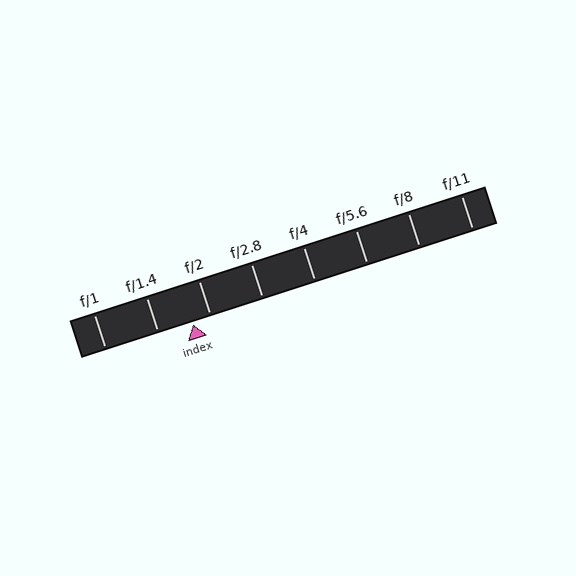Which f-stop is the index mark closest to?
The index mark is closest to f/2.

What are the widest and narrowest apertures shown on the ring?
The widest aperture shown is f/1 and the narrowest is f/11.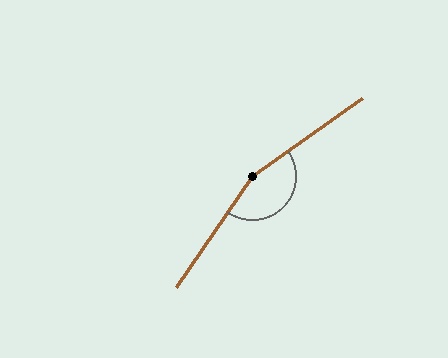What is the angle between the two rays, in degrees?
Approximately 159 degrees.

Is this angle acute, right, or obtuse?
It is obtuse.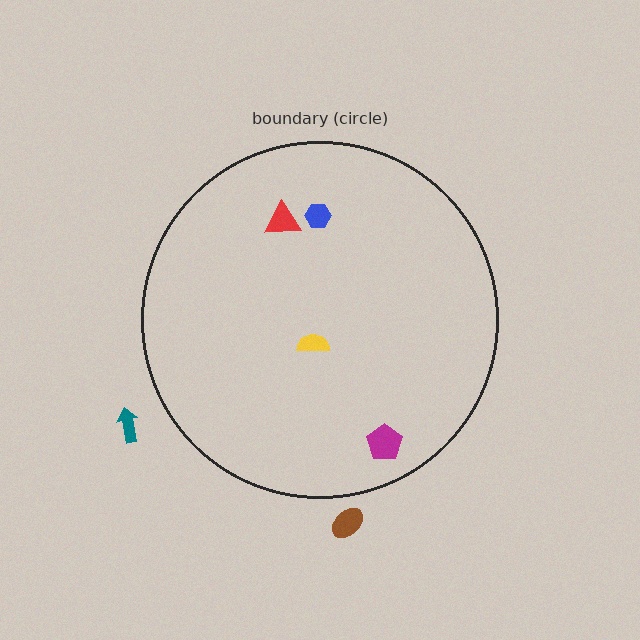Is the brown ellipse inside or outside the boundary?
Outside.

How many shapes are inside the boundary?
4 inside, 2 outside.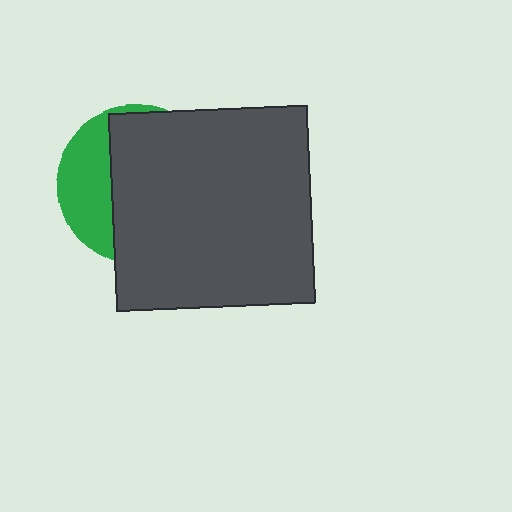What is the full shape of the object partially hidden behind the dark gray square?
The partially hidden object is a green circle.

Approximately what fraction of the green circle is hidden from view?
Roughly 69% of the green circle is hidden behind the dark gray square.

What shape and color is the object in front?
The object in front is a dark gray square.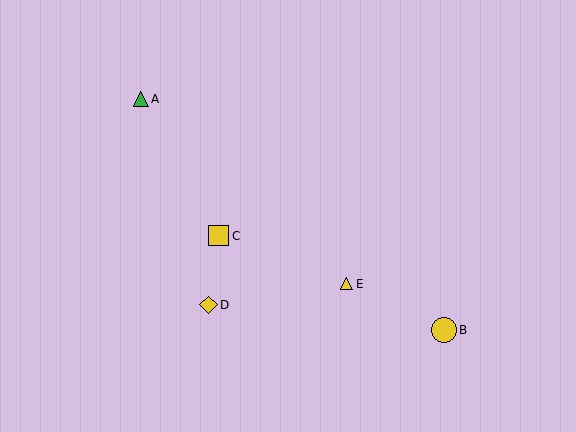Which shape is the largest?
The yellow circle (labeled B) is the largest.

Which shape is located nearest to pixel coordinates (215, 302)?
The yellow diamond (labeled D) at (209, 305) is nearest to that location.